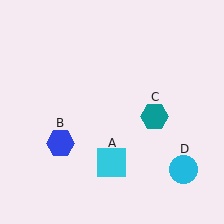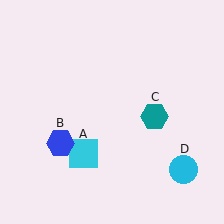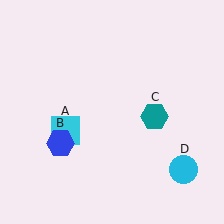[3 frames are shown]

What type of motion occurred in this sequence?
The cyan square (object A) rotated clockwise around the center of the scene.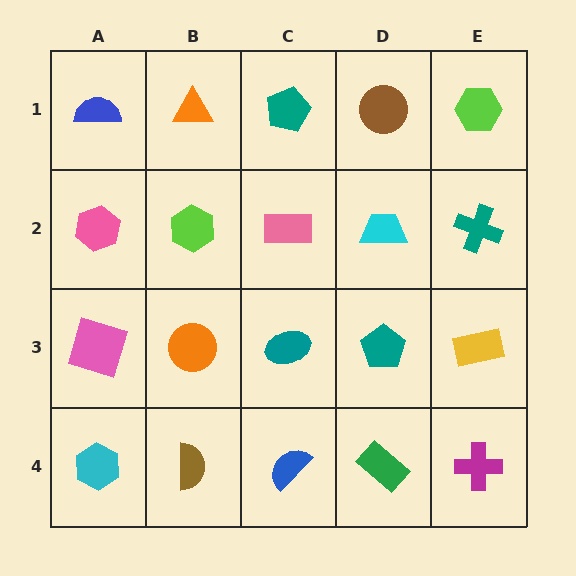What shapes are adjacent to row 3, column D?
A cyan trapezoid (row 2, column D), a green rectangle (row 4, column D), a teal ellipse (row 3, column C), a yellow rectangle (row 3, column E).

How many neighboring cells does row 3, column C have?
4.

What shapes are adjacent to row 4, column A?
A pink square (row 3, column A), a brown semicircle (row 4, column B).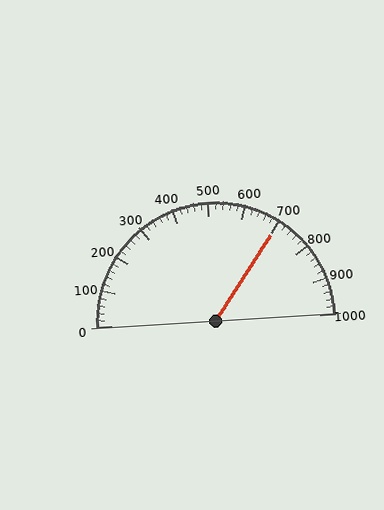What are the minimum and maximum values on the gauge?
The gauge ranges from 0 to 1000.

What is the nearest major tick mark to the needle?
The nearest major tick mark is 700.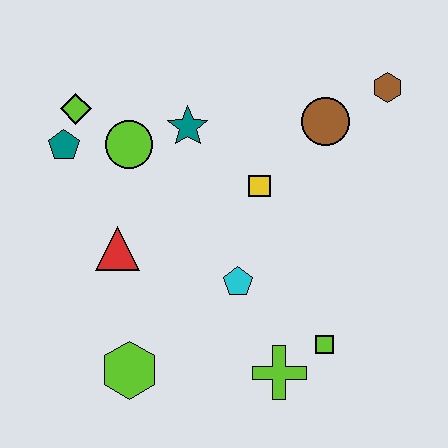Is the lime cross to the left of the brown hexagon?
Yes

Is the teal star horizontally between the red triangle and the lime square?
Yes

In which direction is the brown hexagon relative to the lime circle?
The brown hexagon is to the right of the lime circle.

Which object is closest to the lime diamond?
The teal pentagon is closest to the lime diamond.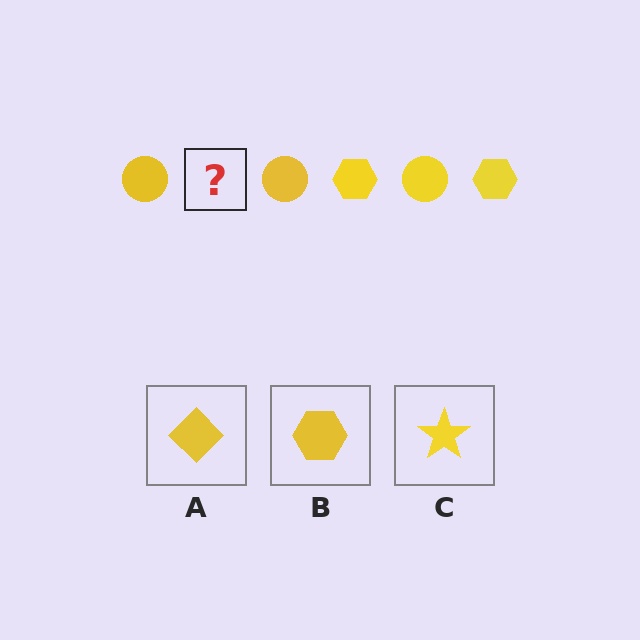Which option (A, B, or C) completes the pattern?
B.